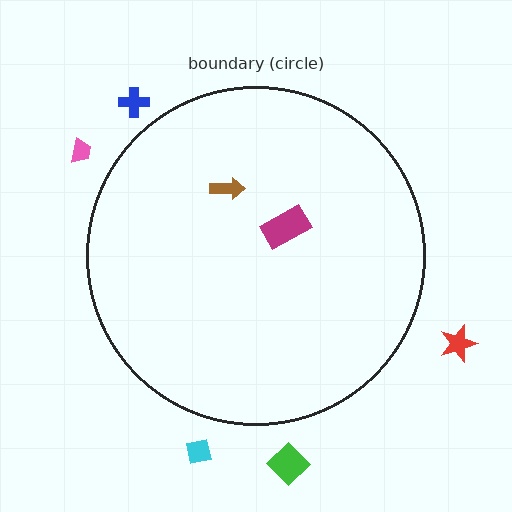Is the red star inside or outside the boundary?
Outside.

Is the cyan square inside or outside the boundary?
Outside.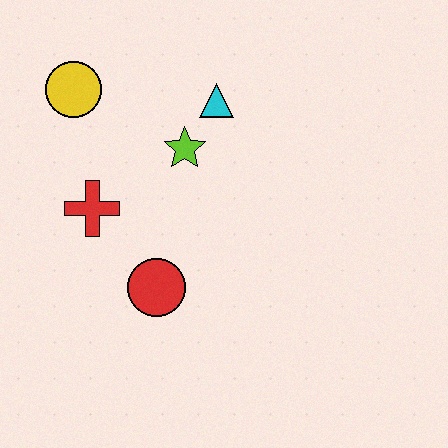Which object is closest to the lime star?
The cyan triangle is closest to the lime star.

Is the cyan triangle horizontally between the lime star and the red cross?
No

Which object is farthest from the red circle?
The yellow circle is farthest from the red circle.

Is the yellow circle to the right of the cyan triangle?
No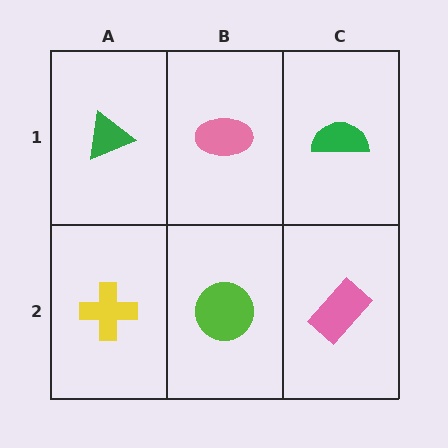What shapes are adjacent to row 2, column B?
A pink ellipse (row 1, column B), a yellow cross (row 2, column A), a pink rectangle (row 2, column C).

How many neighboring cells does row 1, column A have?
2.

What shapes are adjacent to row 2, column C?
A green semicircle (row 1, column C), a lime circle (row 2, column B).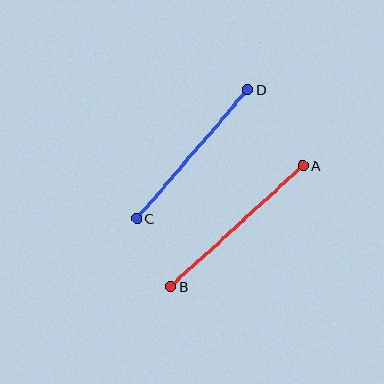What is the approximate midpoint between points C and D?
The midpoint is at approximately (192, 154) pixels.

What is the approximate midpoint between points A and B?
The midpoint is at approximately (237, 226) pixels.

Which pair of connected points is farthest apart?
Points A and B are farthest apart.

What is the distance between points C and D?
The distance is approximately 170 pixels.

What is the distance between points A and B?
The distance is approximately 179 pixels.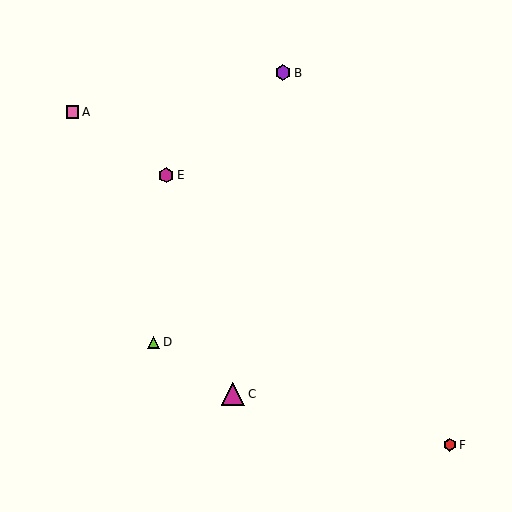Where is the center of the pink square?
The center of the pink square is at (73, 112).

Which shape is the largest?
The magenta triangle (labeled C) is the largest.